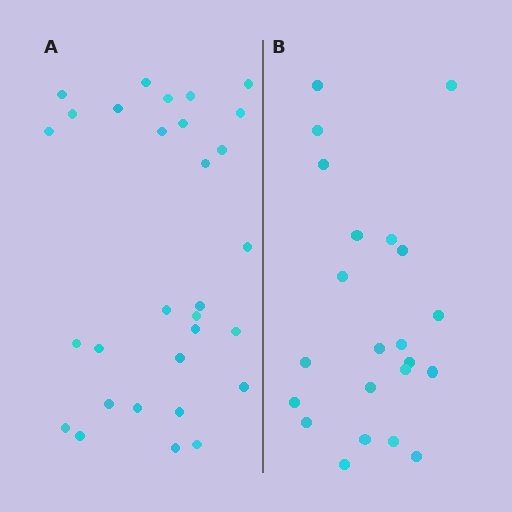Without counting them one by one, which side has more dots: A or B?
Region A (the left region) has more dots.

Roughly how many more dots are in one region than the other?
Region A has roughly 8 or so more dots than region B.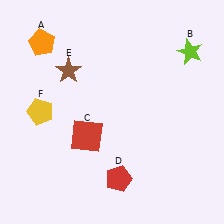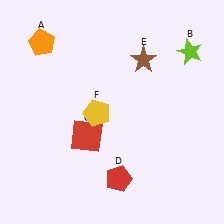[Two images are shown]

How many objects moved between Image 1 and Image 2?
2 objects moved between the two images.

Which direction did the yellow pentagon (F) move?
The yellow pentagon (F) moved right.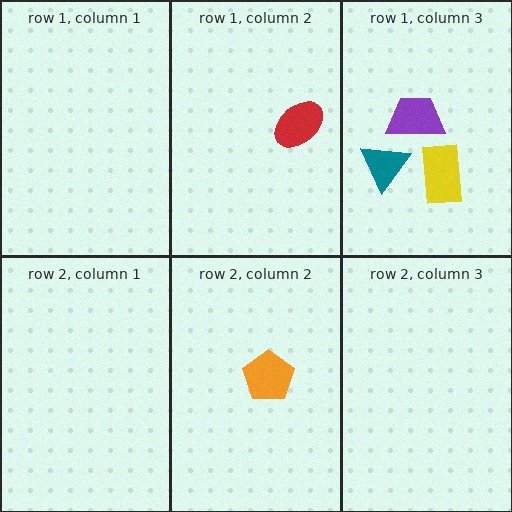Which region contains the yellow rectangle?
The row 1, column 3 region.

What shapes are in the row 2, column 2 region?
The orange pentagon.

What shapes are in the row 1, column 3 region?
The yellow rectangle, the purple trapezoid, the teal triangle.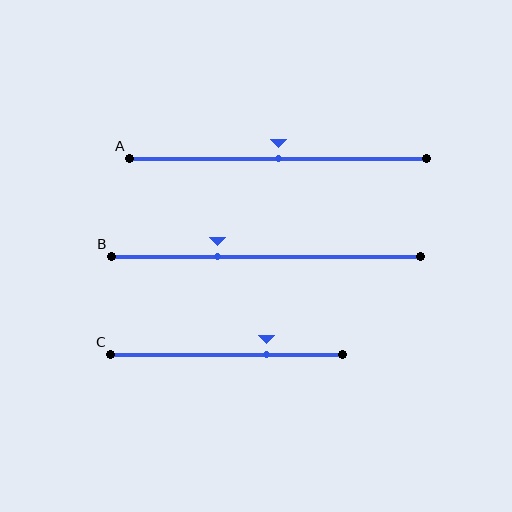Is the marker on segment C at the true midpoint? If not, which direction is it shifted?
No, the marker on segment C is shifted to the right by about 17% of the segment length.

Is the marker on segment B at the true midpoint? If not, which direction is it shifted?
No, the marker on segment B is shifted to the left by about 16% of the segment length.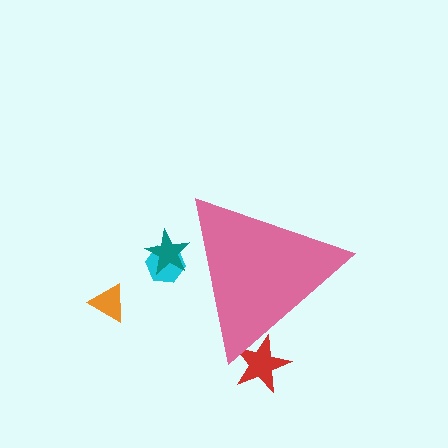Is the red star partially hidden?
Yes, the red star is partially hidden behind the pink triangle.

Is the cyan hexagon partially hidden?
Yes, the cyan hexagon is partially hidden behind the pink triangle.